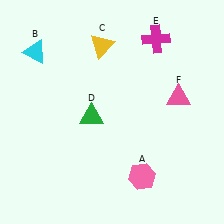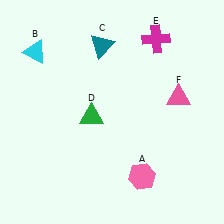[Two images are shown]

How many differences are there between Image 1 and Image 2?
There is 1 difference between the two images.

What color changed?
The triangle (C) changed from yellow in Image 1 to teal in Image 2.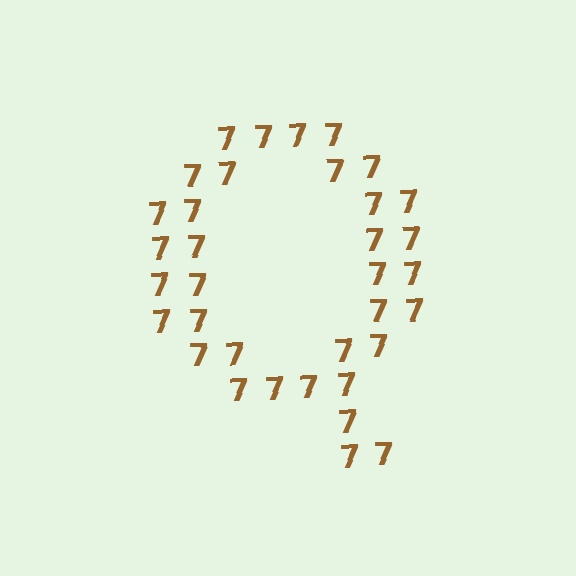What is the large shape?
The large shape is the letter Q.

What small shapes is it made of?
It is made of small digit 7's.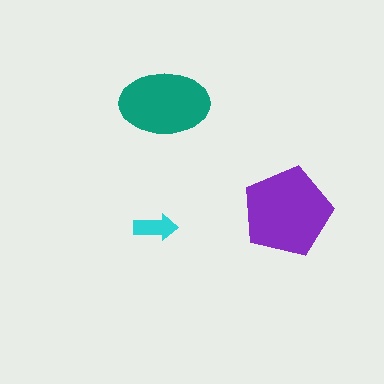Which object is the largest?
The purple pentagon.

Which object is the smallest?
The cyan arrow.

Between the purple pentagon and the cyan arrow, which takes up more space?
The purple pentagon.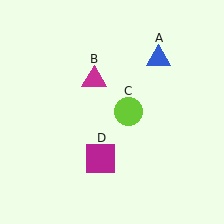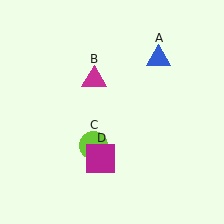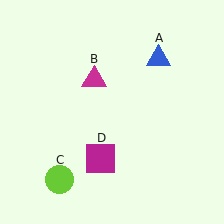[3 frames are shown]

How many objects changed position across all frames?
1 object changed position: lime circle (object C).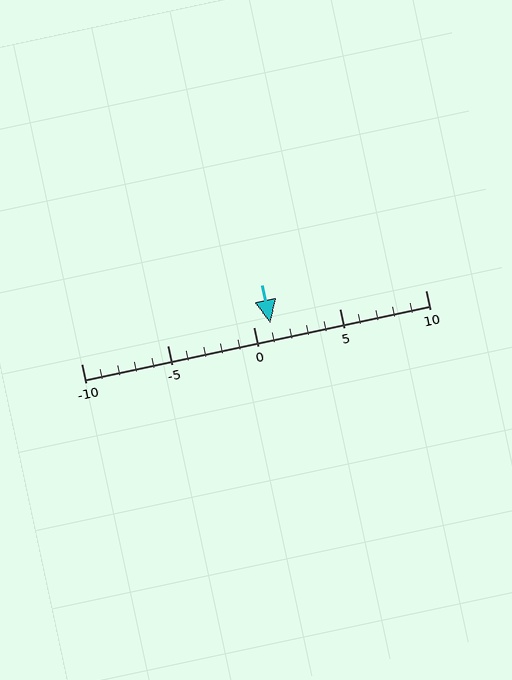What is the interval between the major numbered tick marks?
The major tick marks are spaced 5 units apart.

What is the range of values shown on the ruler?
The ruler shows values from -10 to 10.